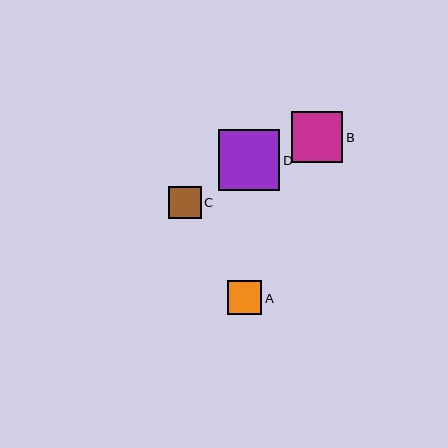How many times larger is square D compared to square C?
Square D is approximately 1.9 times the size of square C.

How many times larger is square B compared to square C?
Square B is approximately 1.6 times the size of square C.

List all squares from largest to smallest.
From largest to smallest: D, B, A, C.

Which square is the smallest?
Square C is the smallest with a size of approximately 32 pixels.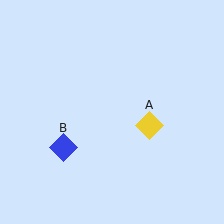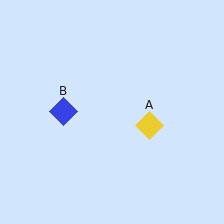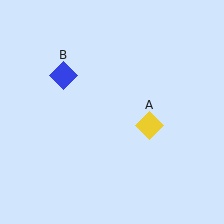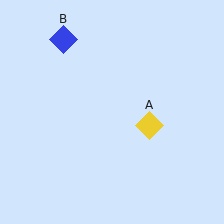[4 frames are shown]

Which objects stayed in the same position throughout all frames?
Yellow diamond (object A) remained stationary.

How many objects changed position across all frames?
1 object changed position: blue diamond (object B).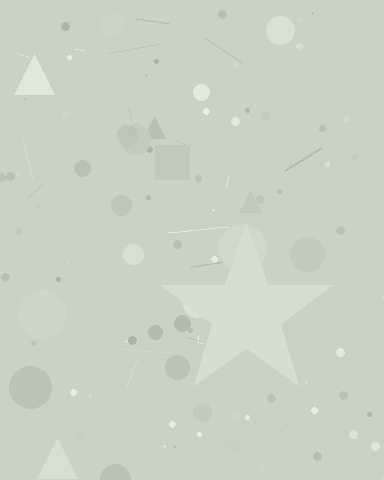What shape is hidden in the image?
A star is hidden in the image.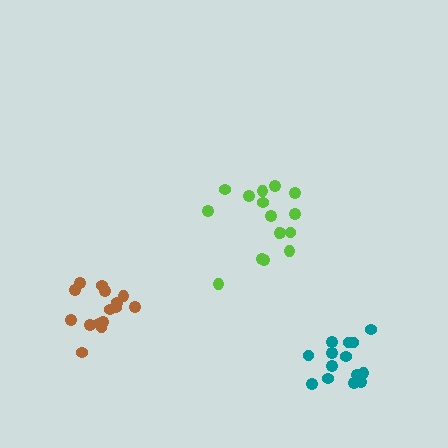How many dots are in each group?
Group 1: 14 dots, Group 2: 16 dots, Group 3: 15 dots (45 total).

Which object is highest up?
The lime cluster is topmost.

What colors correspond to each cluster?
The clusters are colored: teal, lime, brown.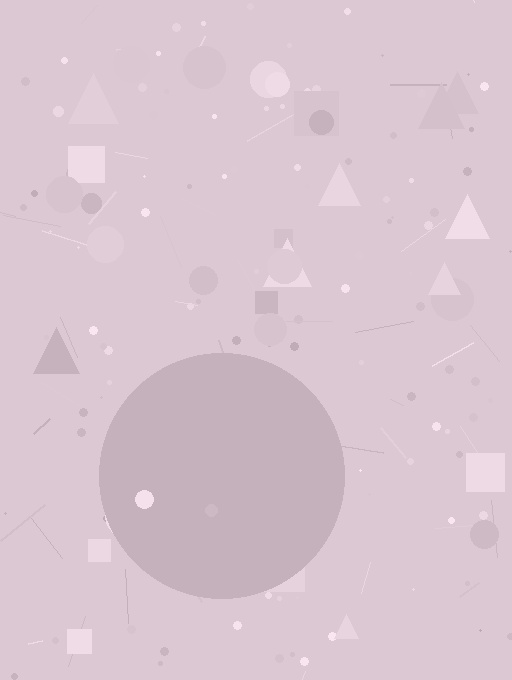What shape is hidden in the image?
A circle is hidden in the image.